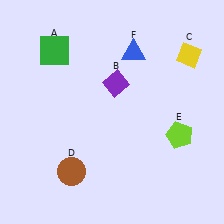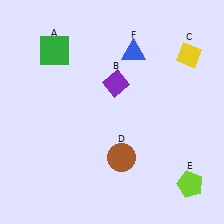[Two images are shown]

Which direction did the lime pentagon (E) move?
The lime pentagon (E) moved down.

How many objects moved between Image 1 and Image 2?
2 objects moved between the two images.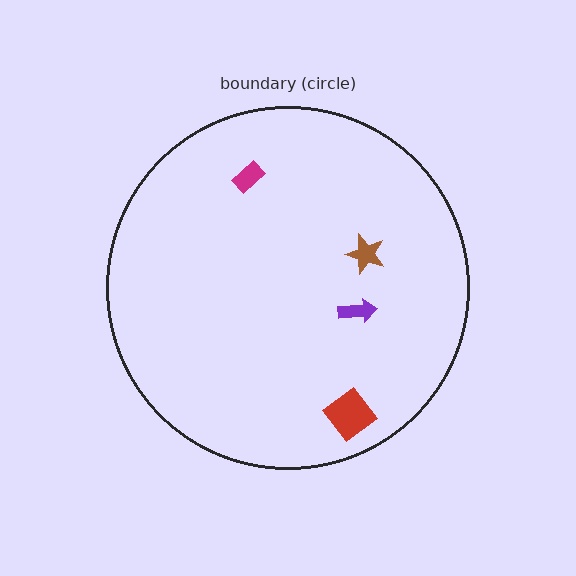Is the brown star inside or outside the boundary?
Inside.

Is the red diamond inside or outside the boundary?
Inside.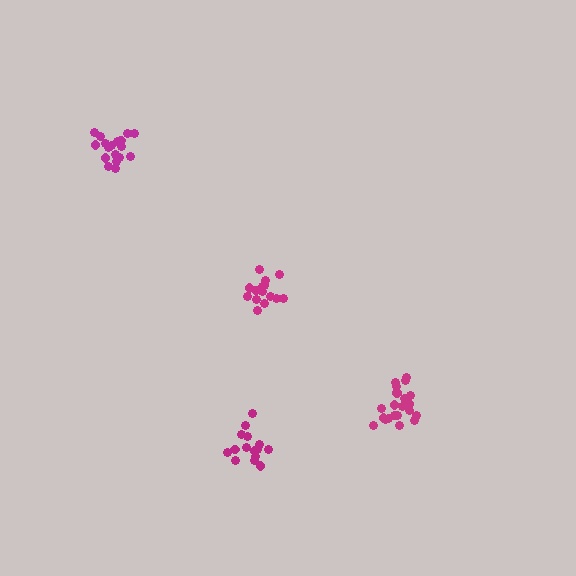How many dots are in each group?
Group 1: 15 dots, Group 2: 18 dots, Group 3: 21 dots, Group 4: 15 dots (69 total).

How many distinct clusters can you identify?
There are 4 distinct clusters.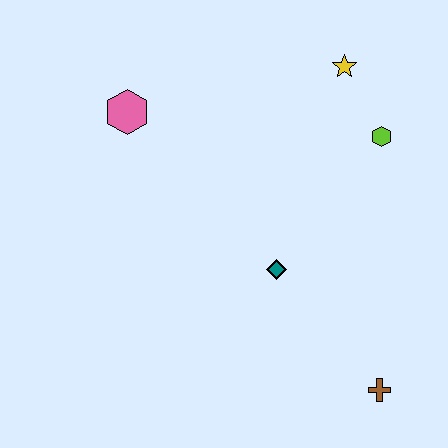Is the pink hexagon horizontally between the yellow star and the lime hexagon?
No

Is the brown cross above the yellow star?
No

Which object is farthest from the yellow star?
The brown cross is farthest from the yellow star.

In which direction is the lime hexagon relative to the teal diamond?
The lime hexagon is above the teal diamond.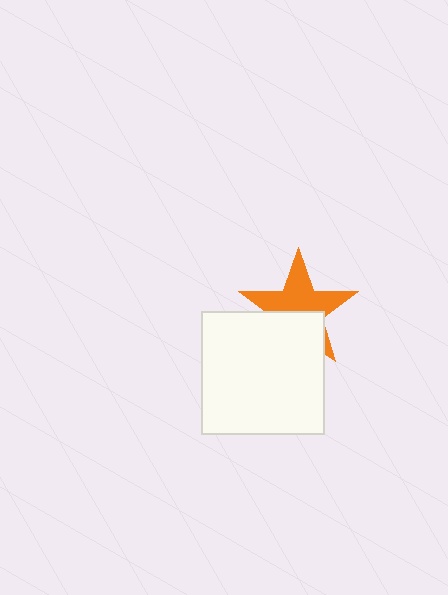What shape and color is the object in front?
The object in front is a white square.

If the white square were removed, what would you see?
You would see the complete orange star.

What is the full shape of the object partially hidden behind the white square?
The partially hidden object is an orange star.